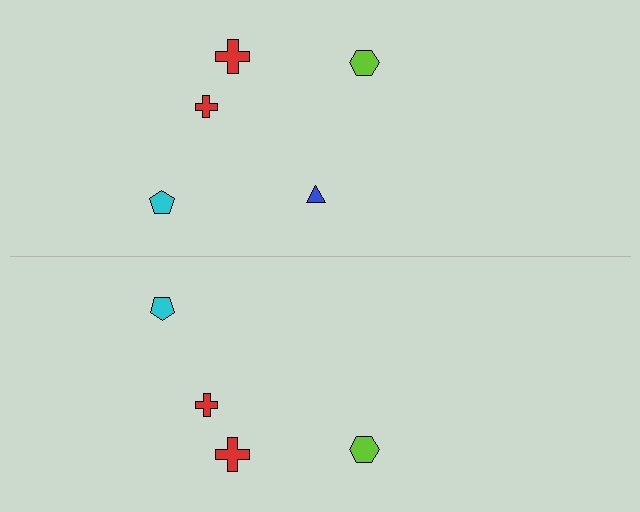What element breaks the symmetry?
A blue triangle is missing from the bottom side.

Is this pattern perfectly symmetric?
No, the pattern is not perfectly symmetric. A blue triangle is missing from the bottom side.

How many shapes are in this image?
There are 9 shapes in this image.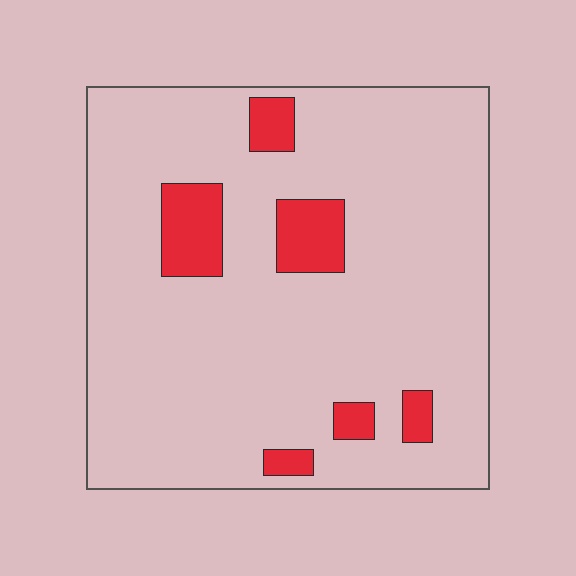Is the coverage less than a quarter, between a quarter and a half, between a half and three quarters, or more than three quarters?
Less than a quarter.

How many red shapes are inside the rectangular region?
6.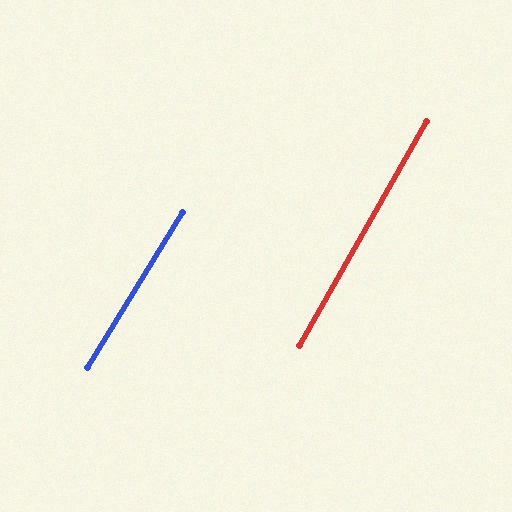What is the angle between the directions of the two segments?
Approximately 2 degrees.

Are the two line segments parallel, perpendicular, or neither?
Parallel — their directions differ by only 1.6°.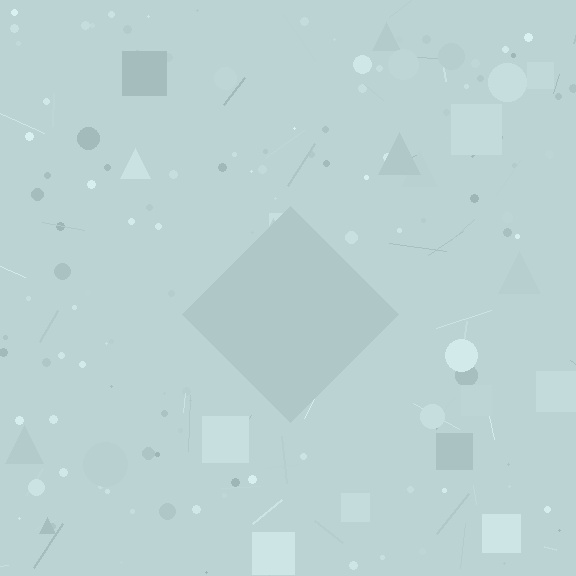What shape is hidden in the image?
A diamond is hidden in the image.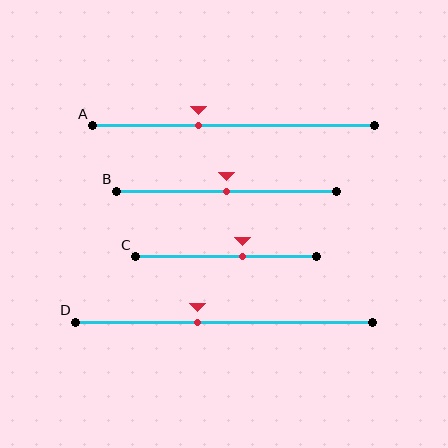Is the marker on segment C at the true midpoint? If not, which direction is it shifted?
No, the marker on segment C is shifted to the right by about 9% of the segment length.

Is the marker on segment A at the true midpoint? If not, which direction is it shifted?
No, the marker on segment A is shifted to the left by about 13% of the segment length.